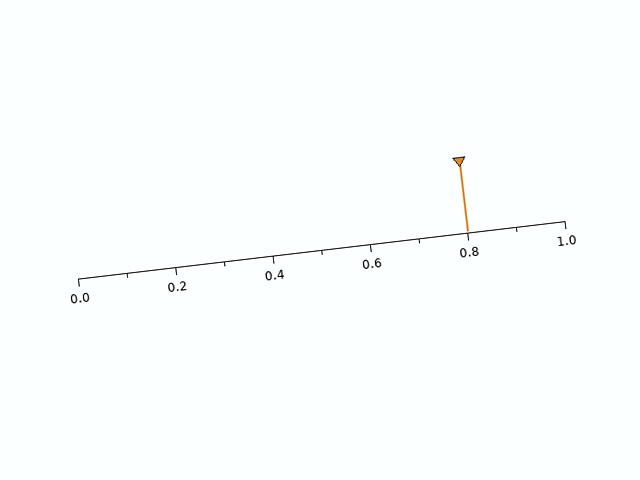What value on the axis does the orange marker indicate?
The marker indicates approximately 0.8.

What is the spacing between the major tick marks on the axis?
The major ticks are spaced 0.2 apart.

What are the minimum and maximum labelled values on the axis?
The axis runs from 0.0 to 1.0.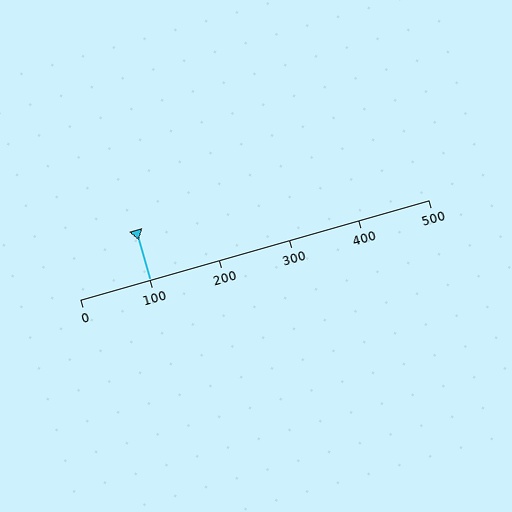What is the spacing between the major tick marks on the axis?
The major ticks are spaced 100 apart.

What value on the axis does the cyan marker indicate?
The marker indicates approximately 100.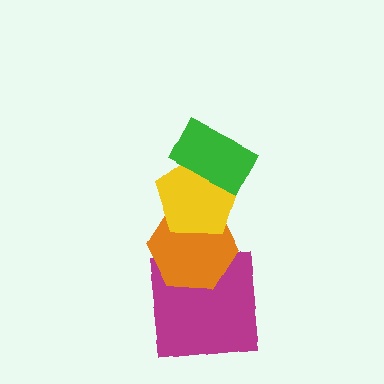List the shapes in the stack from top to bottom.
From top to bottom: the green rectangle, the yellow pentagon, the orange hexagon, the magenta square.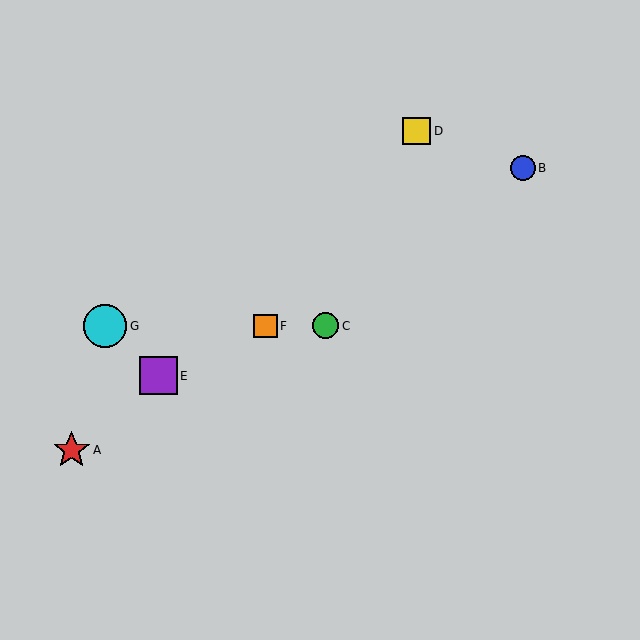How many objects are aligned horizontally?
3 objects (C, F, G) are aligned horizontally.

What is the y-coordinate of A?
Object A is at y≈450.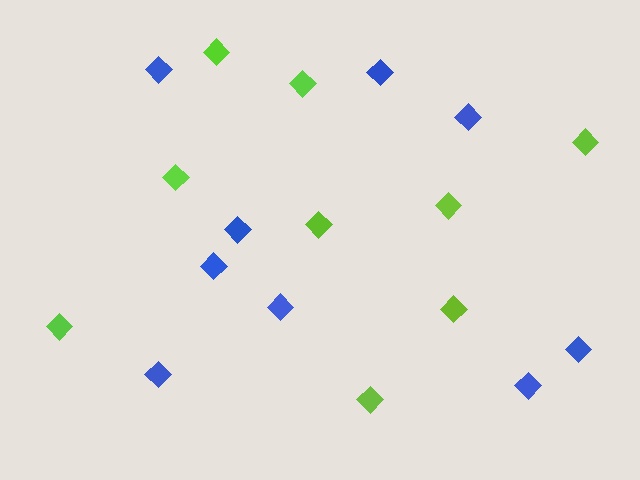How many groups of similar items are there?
There are 2 groups: one group of blue diamonds (9) and one group of lime diamonds (9).